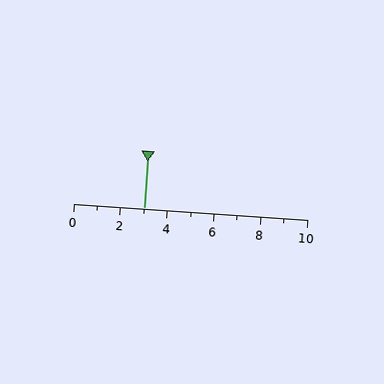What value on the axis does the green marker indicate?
The marker indicates approximately 3.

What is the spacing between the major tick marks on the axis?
The major ticks are spaced 2 apart.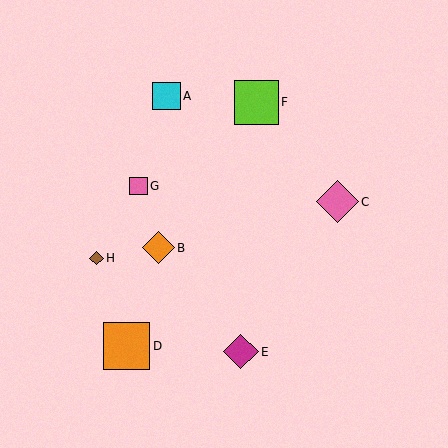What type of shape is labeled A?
Shape A is a cyan square.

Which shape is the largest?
The orange square (labeled D) is the largest.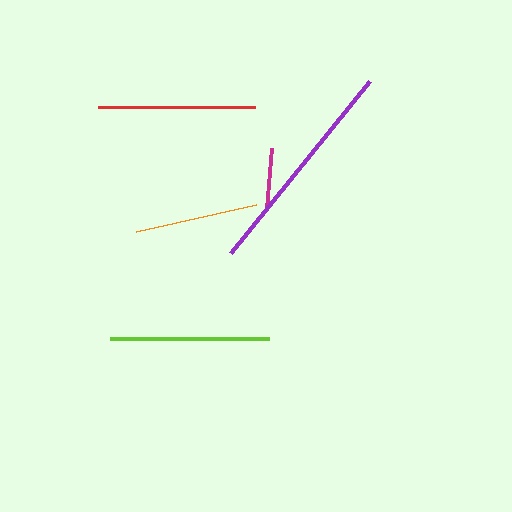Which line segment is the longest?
The purple line is the longest at approximately 221 pixels.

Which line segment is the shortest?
The magenta line is the shortest at approximately 61 pixels.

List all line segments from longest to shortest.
From longest to shortest: purple, lime, red, orange, magenta.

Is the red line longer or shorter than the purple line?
The purple line is longer than the red line.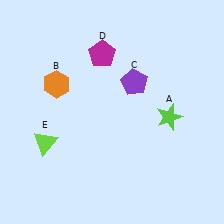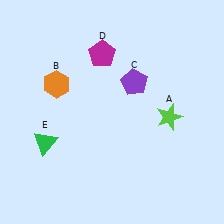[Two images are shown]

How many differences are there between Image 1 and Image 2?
There is 1 difference between the two images.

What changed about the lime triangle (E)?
In Image 1, E is lime. In Image 2, it changed to green.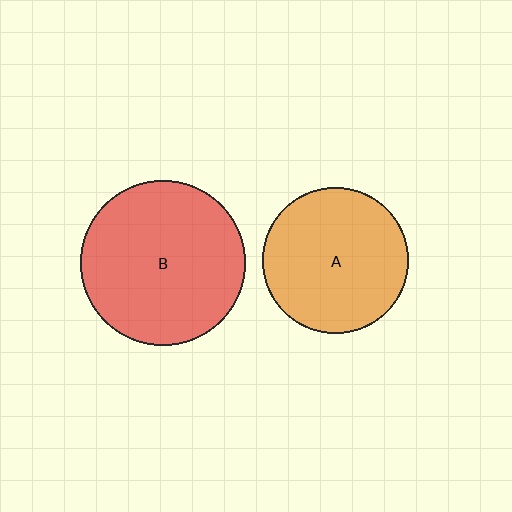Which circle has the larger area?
Circle B (red).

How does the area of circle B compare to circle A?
Approximately 1.3 times.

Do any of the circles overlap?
No, none of the circles overlap.